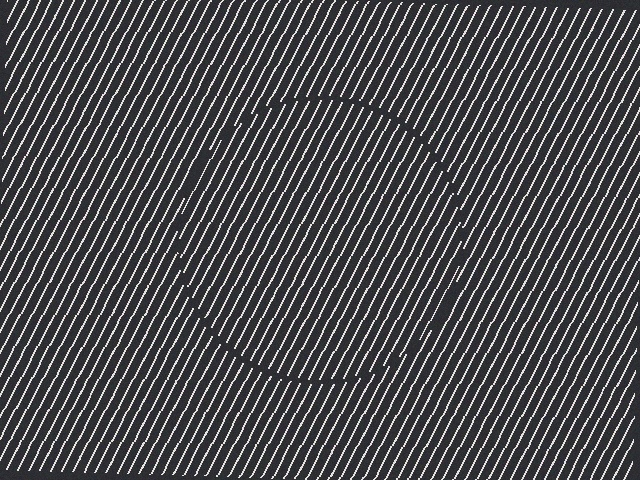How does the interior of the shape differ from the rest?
The interior of the shape contains the same grating, shifted by half a period — the contour is defined by the phase discontinuity where line-ends from the inner and outer gratings abut.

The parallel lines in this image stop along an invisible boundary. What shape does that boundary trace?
An illusory circle. The interior of the shape contains the same grating, shifted by half a period — the contour is defined by the phase discontinuity where line-ends from the inner and outer gratings abut.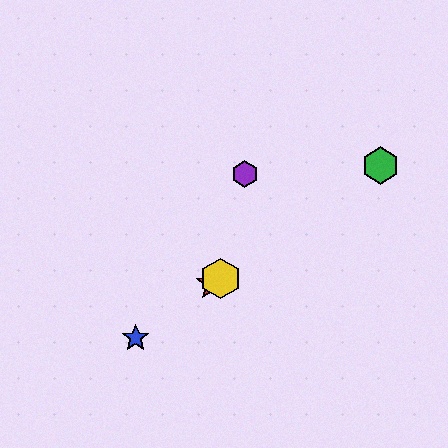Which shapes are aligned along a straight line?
The red star, the blue star, the green hexagon, the yellow hexagon are aligned along a straight line.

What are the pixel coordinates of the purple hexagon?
The purple hexagon is at (245, 174).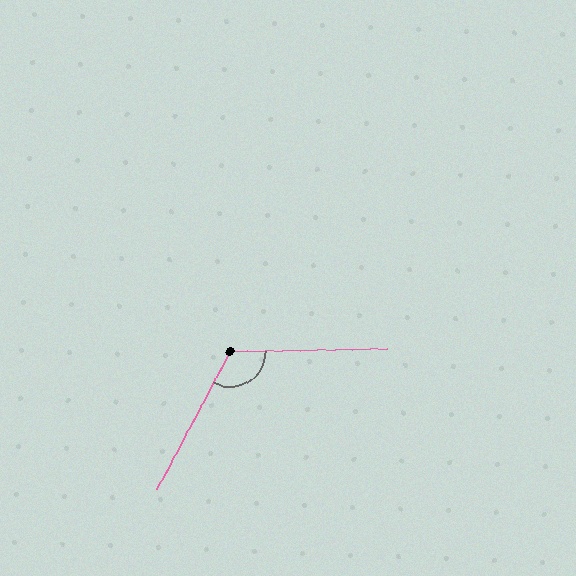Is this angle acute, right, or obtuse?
It is obtuse.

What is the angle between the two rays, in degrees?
Approximately 119 degrees.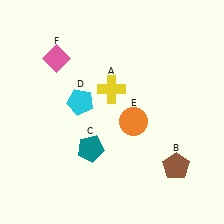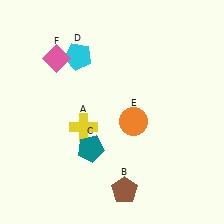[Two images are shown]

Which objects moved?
The objects that moved are: the yellow cross (A), the brown pentagon (B), the cyan pentagon (D).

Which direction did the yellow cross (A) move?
The yellow cross (A) moved down.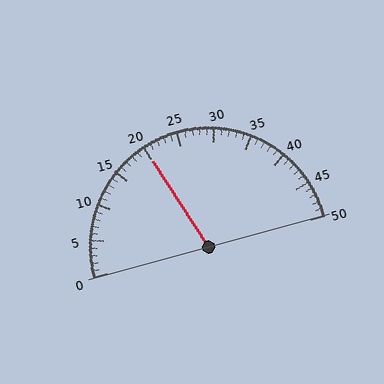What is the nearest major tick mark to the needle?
The nearest major tick mark is 20.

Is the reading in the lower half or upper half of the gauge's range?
The reading is in the lower half of the range (0 to 50).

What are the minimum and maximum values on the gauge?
The gauge ranges from 0 to 50.